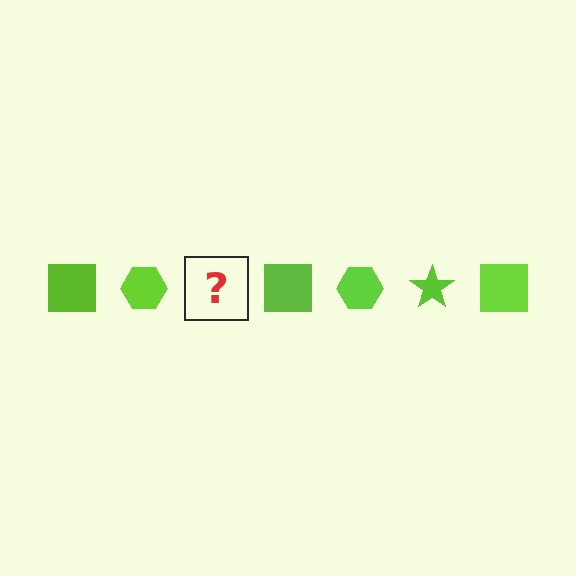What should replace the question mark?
The question mark should be replaced with a lime star.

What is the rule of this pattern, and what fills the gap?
The rule is that the pattern cycles through square, hexagon, star shapes in lime. The gap should be filled with a lime star.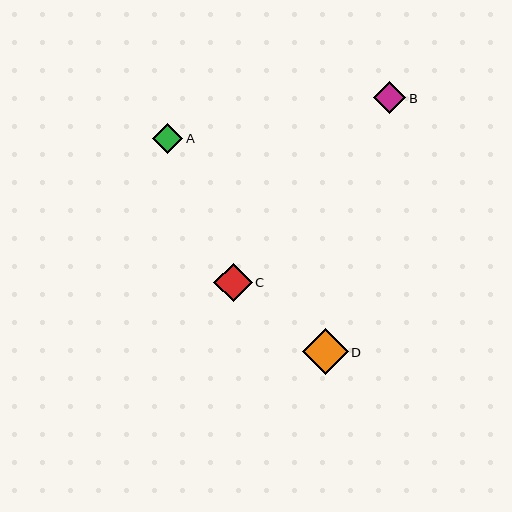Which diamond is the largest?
Diamond D is the largest with a size of approximately 46 pixels.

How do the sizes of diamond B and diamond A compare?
Diamond B and diamond A are approximately the same size.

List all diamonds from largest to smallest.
From largest to smallest: D, C, B, A.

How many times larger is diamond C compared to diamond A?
Diamond C is approximately 1.3 times the size of diamond A.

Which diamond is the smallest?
Diamond A is the smallest with a size of approximately 30 pixels.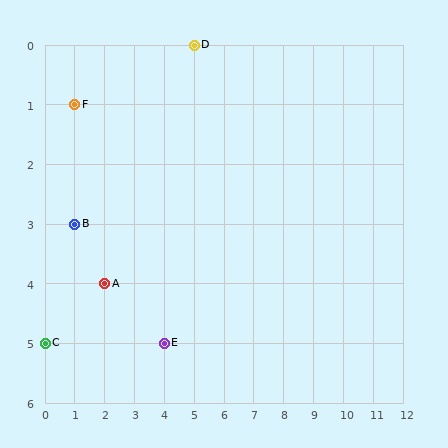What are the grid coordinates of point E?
Point E is at grid coordinates (4, 5).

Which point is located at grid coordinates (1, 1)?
Point F is at (1, 1).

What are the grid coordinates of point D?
Point D is at grid coordinates (5, 0).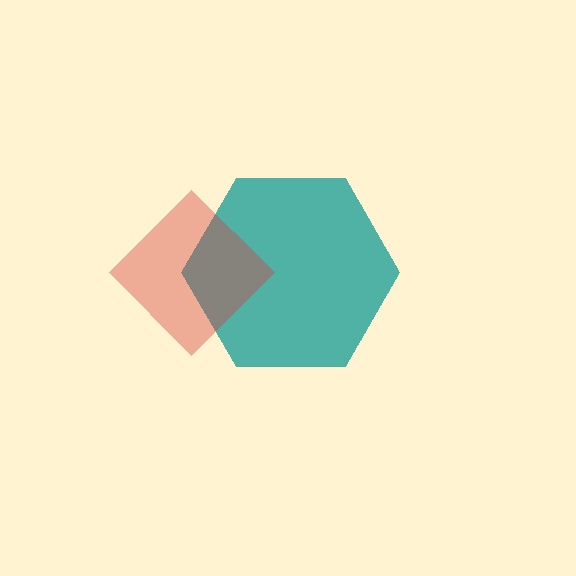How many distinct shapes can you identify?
There are 2 distinct shapes: a teal hexagon, a red diamond.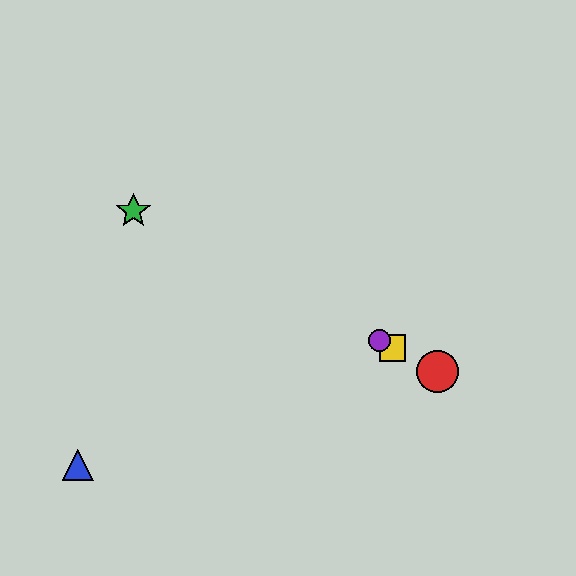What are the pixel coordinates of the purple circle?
The purple circle is at (379, 341).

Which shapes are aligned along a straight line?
The red circle, the green star, the yellow square, the purple circle are aligned along a straight line.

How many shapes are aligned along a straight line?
4 shapes (the red circle, the green star, the yellow square, the purple circle) are aligned along a straight line.